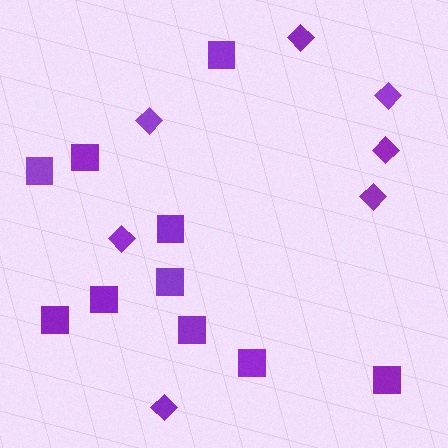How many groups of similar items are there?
There are 2 groups: one group of diamonds (7) and one group of squares (10).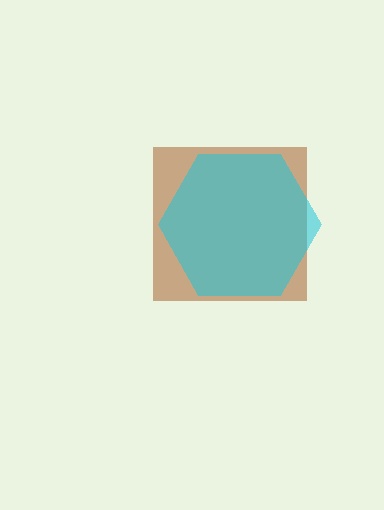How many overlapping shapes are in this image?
There are 2 overlapping shapes in the image.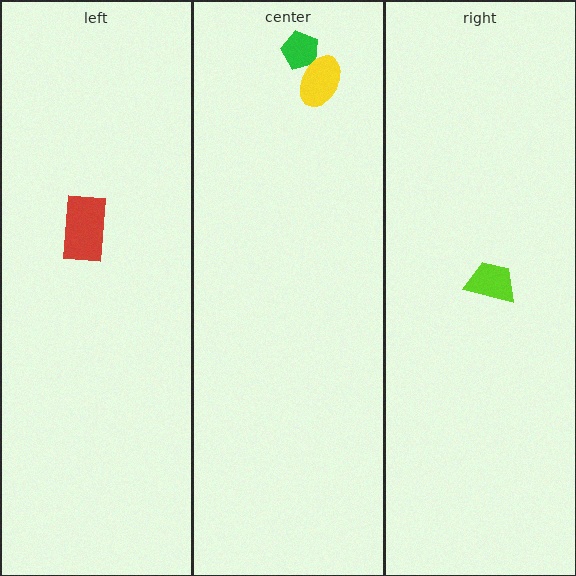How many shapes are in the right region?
1.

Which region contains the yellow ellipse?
The center region.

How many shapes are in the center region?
2.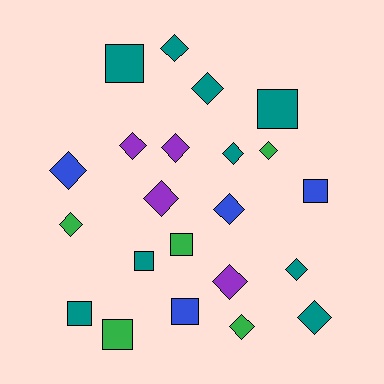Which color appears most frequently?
Teal, with 9 objects.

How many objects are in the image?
There are 22 objects.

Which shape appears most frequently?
Diamond, with 14 objects.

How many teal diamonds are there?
There are 5 teal diamonds.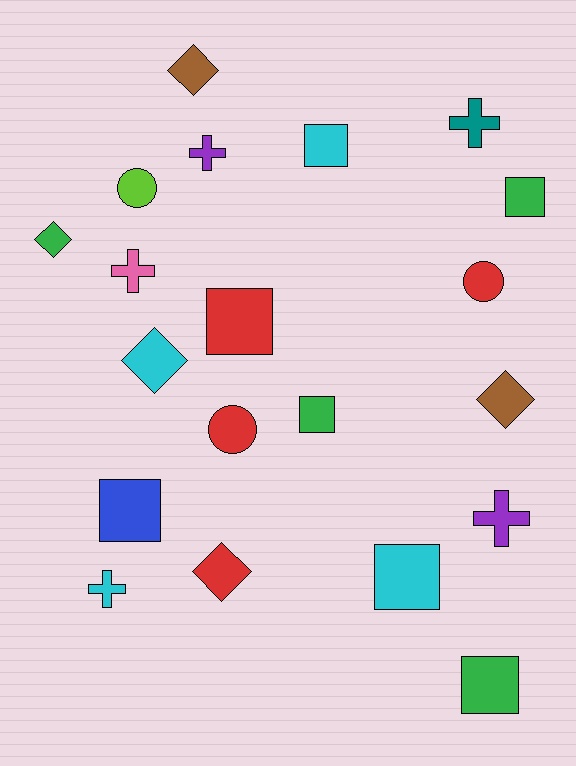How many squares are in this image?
There are 7 squares.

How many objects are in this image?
There are 20 objects.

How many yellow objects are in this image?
There are no yellow objects.